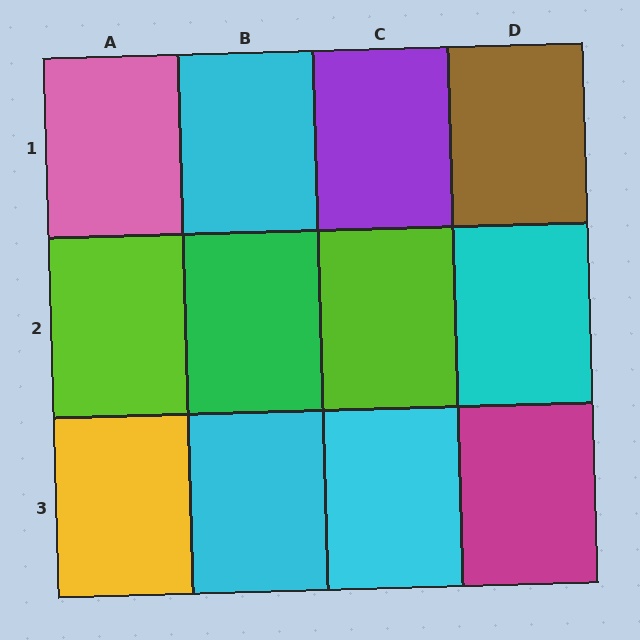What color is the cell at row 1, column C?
Purple.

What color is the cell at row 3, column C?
Cyan.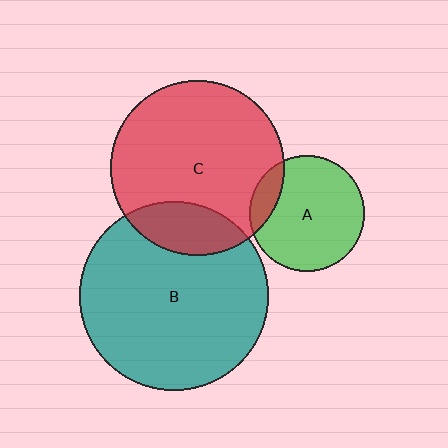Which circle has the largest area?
Circle B (teal).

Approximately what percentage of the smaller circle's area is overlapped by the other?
Approximately 20%.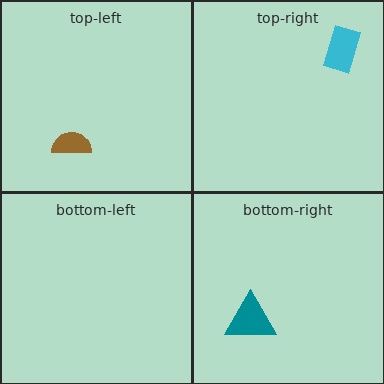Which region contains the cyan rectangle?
The top-right region.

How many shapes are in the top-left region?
1.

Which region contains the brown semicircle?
The top-left region.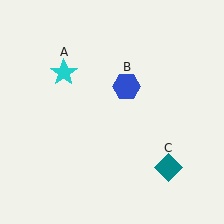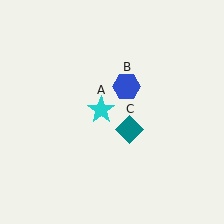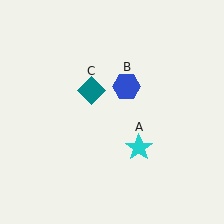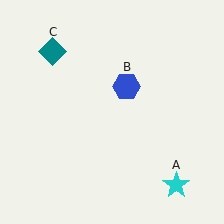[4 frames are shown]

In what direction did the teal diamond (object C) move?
The teal diamond (object C) moved up and to the left.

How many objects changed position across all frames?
2 objects changed position: cyan star (object A), teal diamond (object C).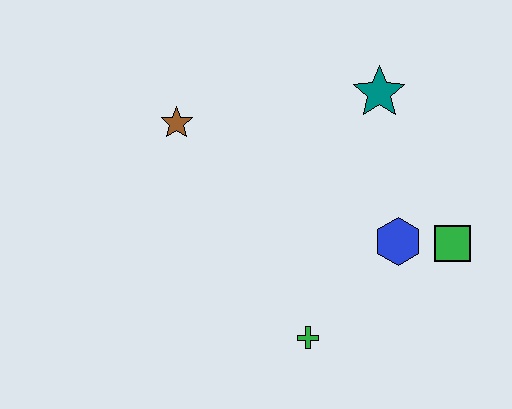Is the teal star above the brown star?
Yes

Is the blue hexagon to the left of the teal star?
No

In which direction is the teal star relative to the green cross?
The teal star is above the green cross.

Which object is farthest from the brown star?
The green square is farthest from the brown star.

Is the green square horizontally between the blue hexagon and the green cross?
No